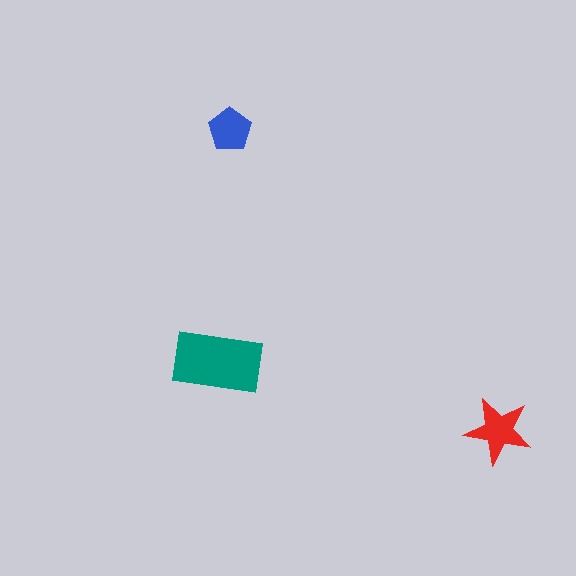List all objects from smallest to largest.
The blue pentagon, the red star, the teal rectangle.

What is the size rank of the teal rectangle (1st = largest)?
1st.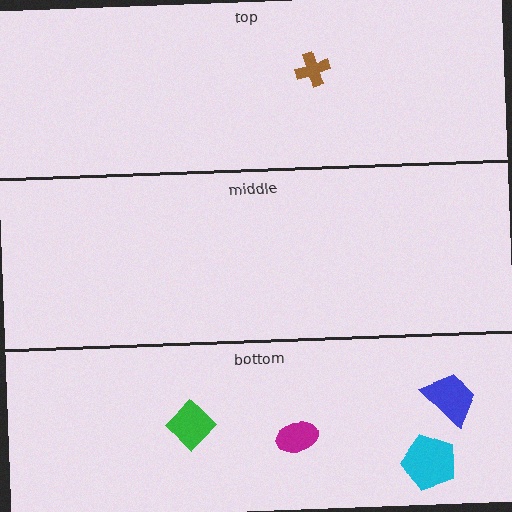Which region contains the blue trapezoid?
The bottom region.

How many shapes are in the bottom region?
4.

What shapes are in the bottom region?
The magenta ellipse, the cyan pentagon, the green diamond, the blue trapezoid.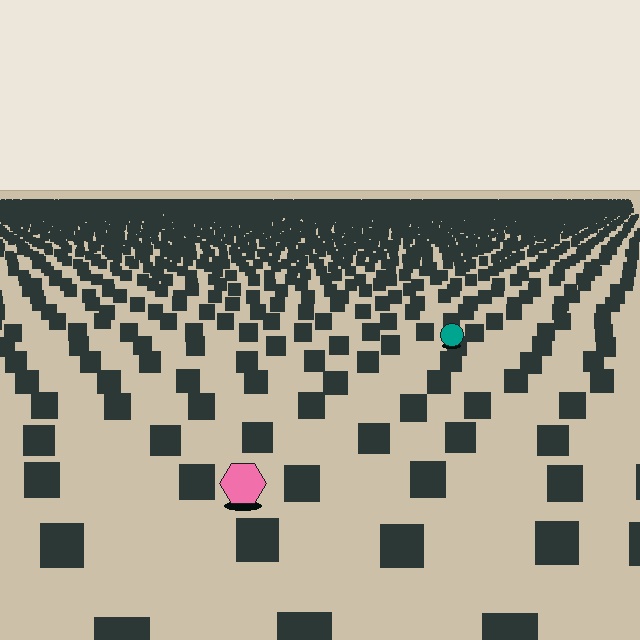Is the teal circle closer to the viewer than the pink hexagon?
No. The pink hexagon is closer — you can tell from the texture gradient: the ground texture is coarser near it.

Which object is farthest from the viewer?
The teal circle is farthest from the viewer. It appears smaller and the ground texture around it is denser.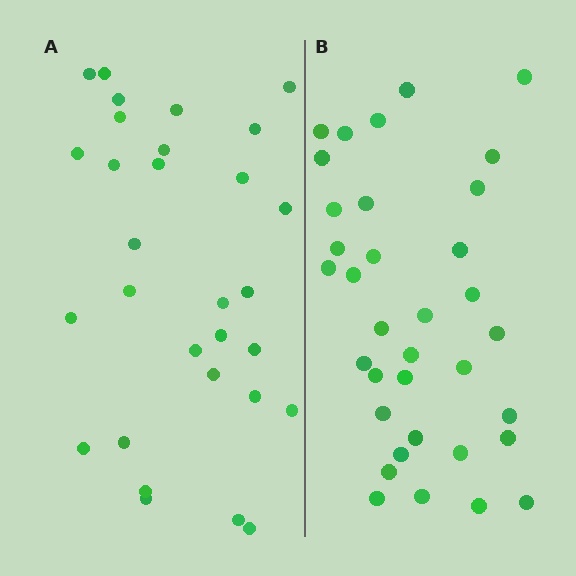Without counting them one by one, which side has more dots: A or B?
Region B (the right region) has more dots.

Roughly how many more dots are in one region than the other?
Region B has about 5 more dots than region A.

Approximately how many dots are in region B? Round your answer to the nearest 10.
About 40 dots. (The exact count is 35, which rounds to 40.)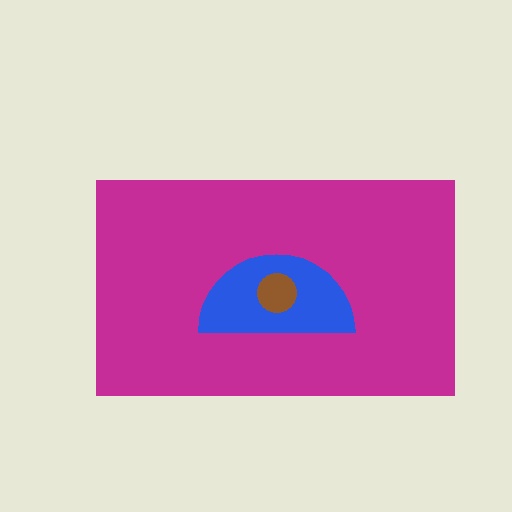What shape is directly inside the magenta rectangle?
The blue semicircle.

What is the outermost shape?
The magenta rectangle.